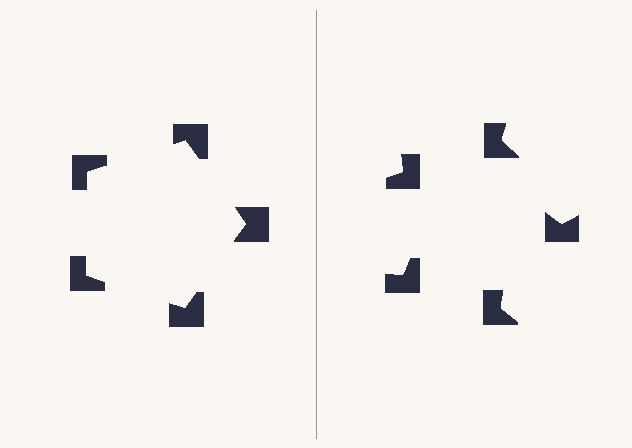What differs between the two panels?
The notched squares are positioned identically on both sides; only the wedge orientations differ. On the left they align to a pentagon; on the right they are misaligned.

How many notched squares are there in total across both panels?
10 — 5 on each side.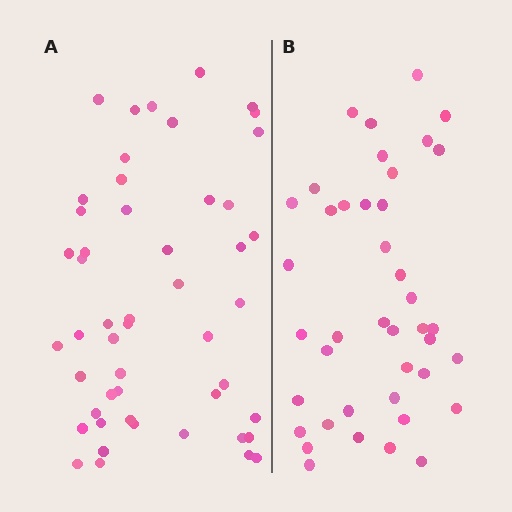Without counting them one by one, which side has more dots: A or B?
Region A (the left region) has more dots.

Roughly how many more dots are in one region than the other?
Region A has roughly 8 or so more dots than region B.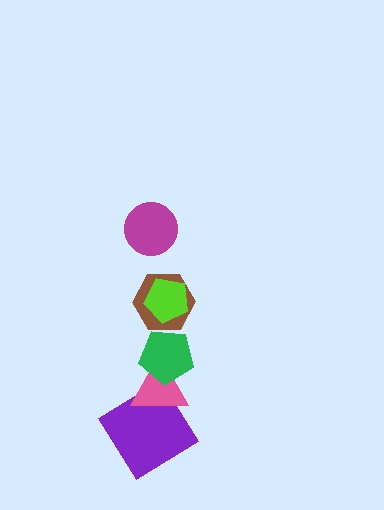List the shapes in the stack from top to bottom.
From top to bottom: the magenta circle, the lime pentagon, the brown hexagon, the green pentagon, the pink triangle, the purple diamond.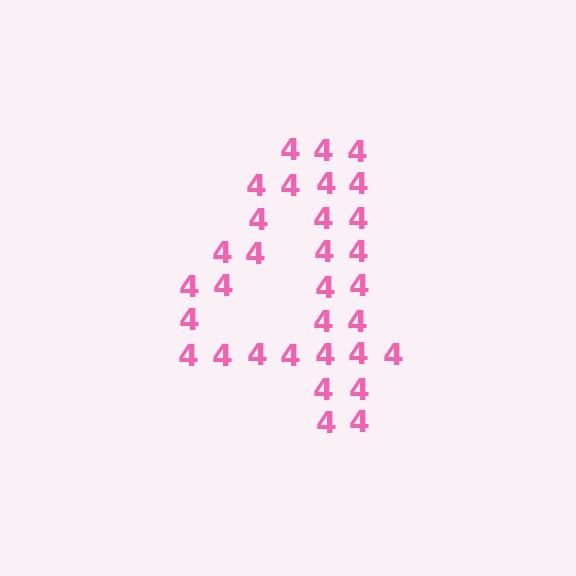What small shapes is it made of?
It is made of small digit 4's.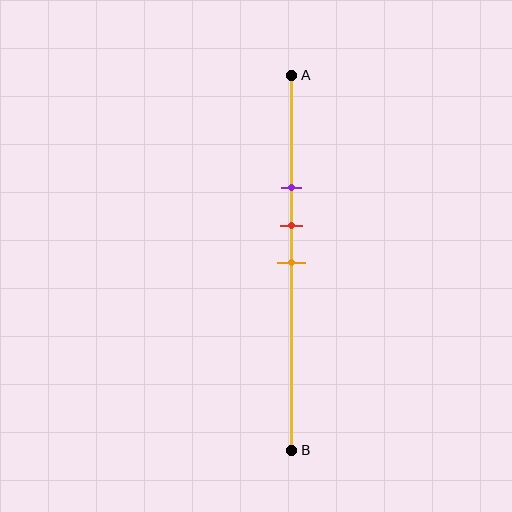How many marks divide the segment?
There are 3 marks dividing the segment.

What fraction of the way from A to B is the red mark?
The red mark is approximately 40% (0.4) of the way from A to B.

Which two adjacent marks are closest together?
The red and orange marks are the closest adjacent pair.